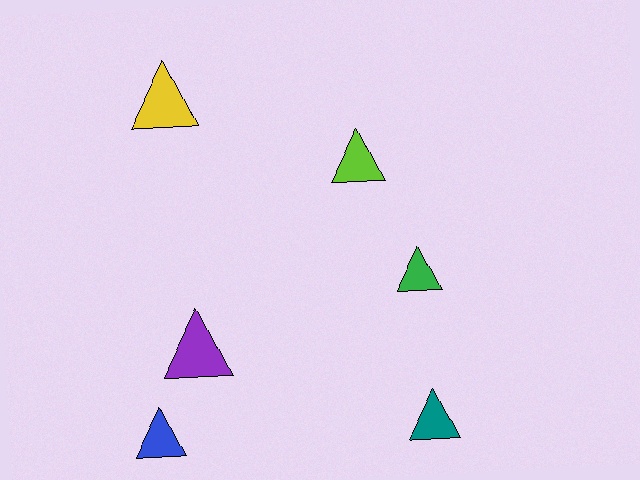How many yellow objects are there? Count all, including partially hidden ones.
There is 1 yellow object.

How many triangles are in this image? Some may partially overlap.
There are 6 triangles.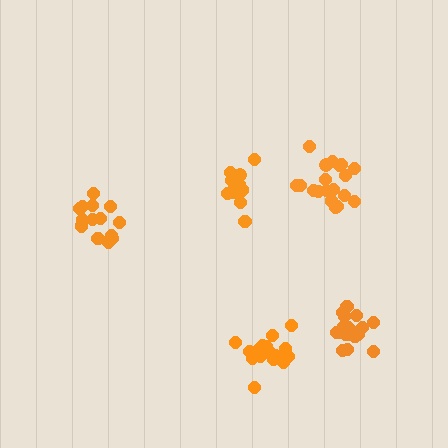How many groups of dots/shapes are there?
There are 5 groups.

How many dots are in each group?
Group 1: 20 dots, Group 2: 20 dots, Group 3: 14 dots, Group 4: 14 dots, Group 5: 20 dots (88 total).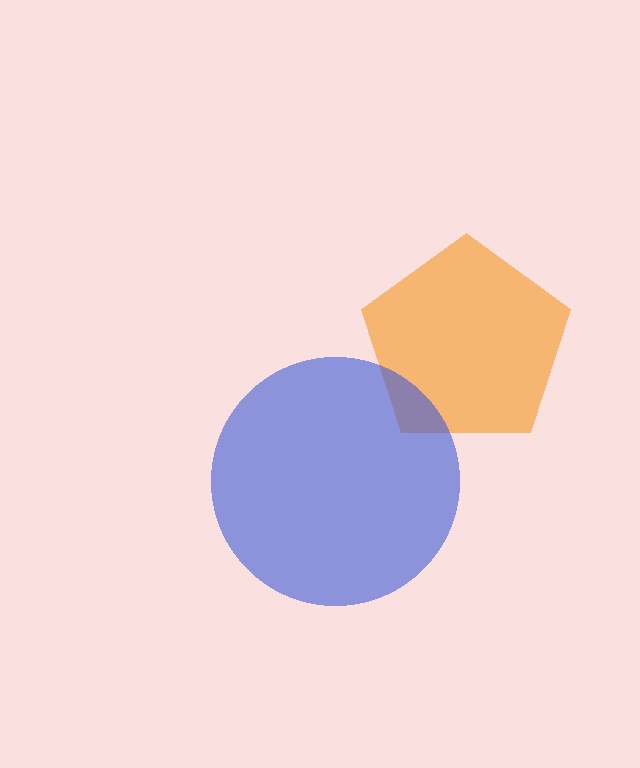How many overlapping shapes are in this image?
There are 2 overlapping shapes in the image.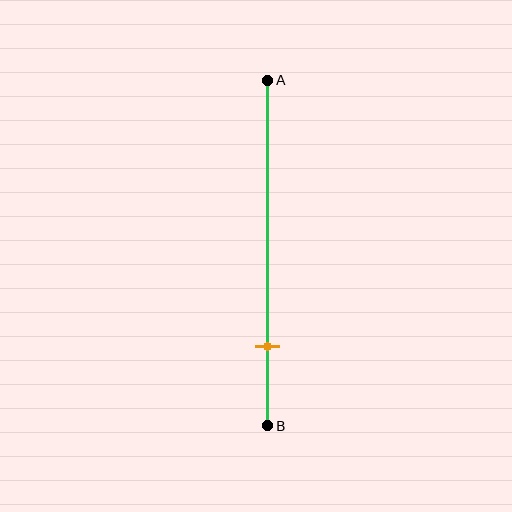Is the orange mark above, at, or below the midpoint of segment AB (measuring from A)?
The orange mark is below the midpoint of segment AB.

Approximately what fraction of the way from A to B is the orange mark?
The orange mark is approximately 75% of the way from A to B.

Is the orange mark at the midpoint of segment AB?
No, the mark is at about 75% from A, not at the 50% midpoint.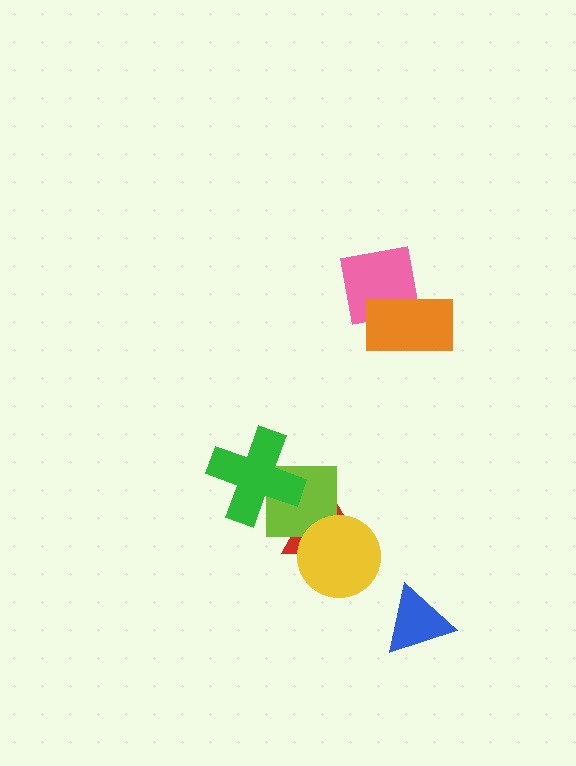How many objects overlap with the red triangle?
3 objects overlap with the red triangle.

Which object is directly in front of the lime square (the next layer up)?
The yellow circle is directly in front of the lime square.